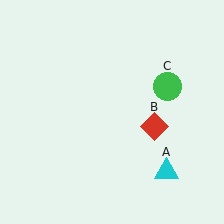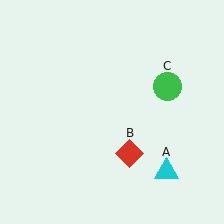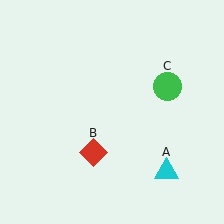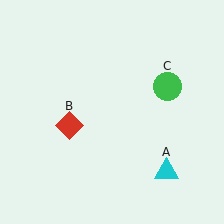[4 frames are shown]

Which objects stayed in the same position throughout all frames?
Cyan triangle (object A) and green circle (object C) remained stationary.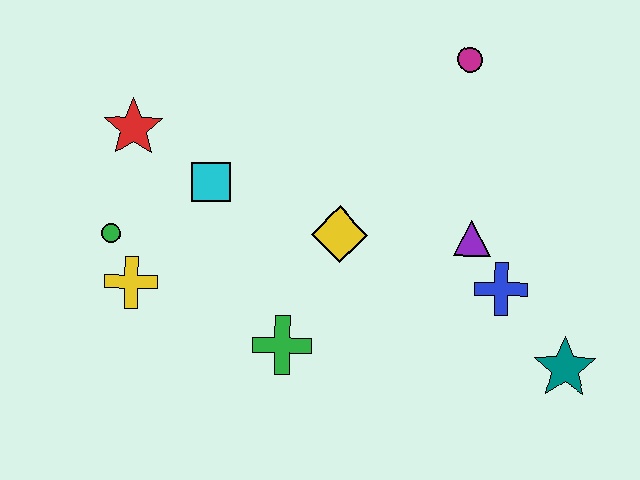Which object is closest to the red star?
The cyan square is closest to the red star.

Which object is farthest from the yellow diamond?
The teal star is farthest from the yellow diamond.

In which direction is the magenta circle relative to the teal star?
The magenta circle is above the teal star.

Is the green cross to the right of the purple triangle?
No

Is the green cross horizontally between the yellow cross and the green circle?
No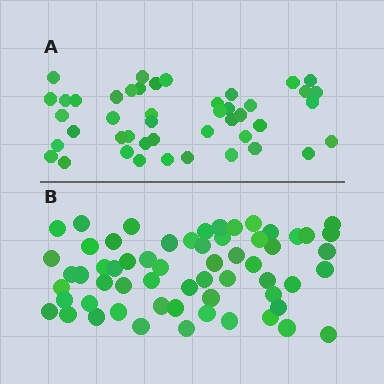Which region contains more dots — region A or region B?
Region B (the bottom region) has more dots.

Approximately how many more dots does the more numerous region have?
Region B has approximately 15 more dots than region A.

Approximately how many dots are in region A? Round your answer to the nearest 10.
About 40 dots. (The exact count is 45, which rounds to 40.)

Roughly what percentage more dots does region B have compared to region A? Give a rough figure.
About 35% more.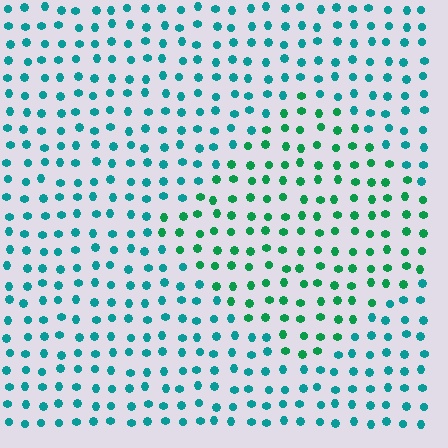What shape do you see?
I see a diamond.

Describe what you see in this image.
The image is filled with small teal elements in a uniform arrangement. A diamond-shaped region is visible where the elements are tinted to a slightly different hue, forming a subtle color boundary.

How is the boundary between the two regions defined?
The boundary is defined purely by a slight shift in hue (about 32 degrees). Spacing, size, and orientation are identical on both sides.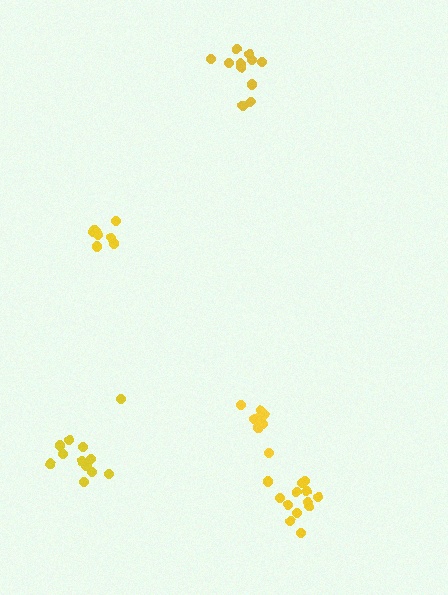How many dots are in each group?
Group 1: 11 dots, Group 2: 12 dots, Group 3: 8 dots, Group 4: 13 dots, Group 5: 9 dots (53 total).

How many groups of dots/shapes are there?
There are 5 groups.